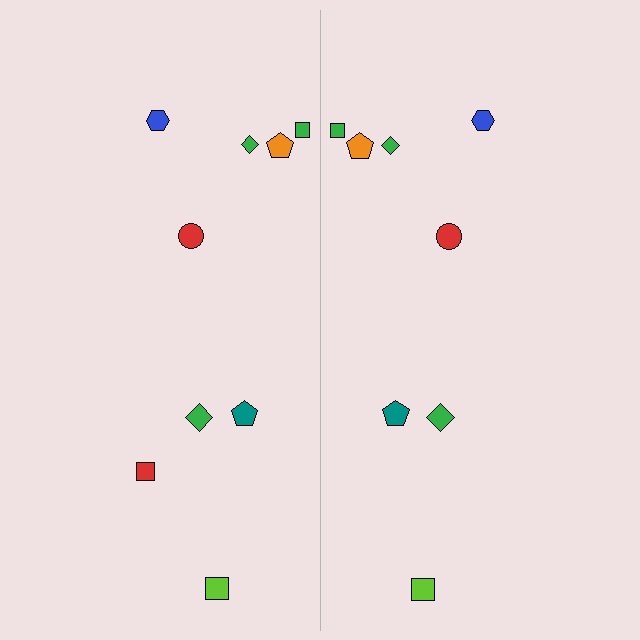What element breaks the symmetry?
A red square is missing from the right side.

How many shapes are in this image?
There are 17 shapes in this image.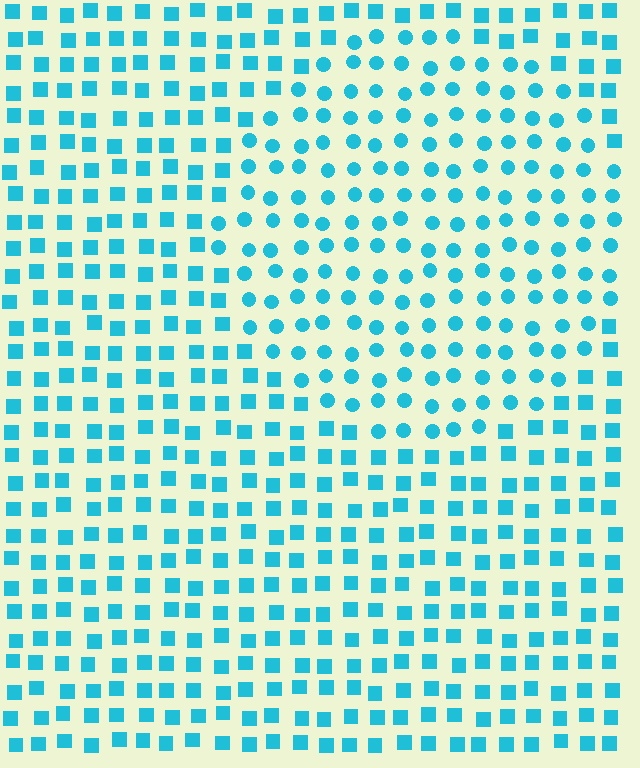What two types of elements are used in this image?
The image uses circles inside the circle region and squares outside it.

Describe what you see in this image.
The image is filled with small cyan elements arranged in a uniform grid. A circle-shaped region contains circles, while the surrounding area contains squares. The boundary is defined purely by the change in element shape.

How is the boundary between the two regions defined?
The boundary is defined by a change in element shape: circles inside vs. squares outside. All elements share the same color and spacing.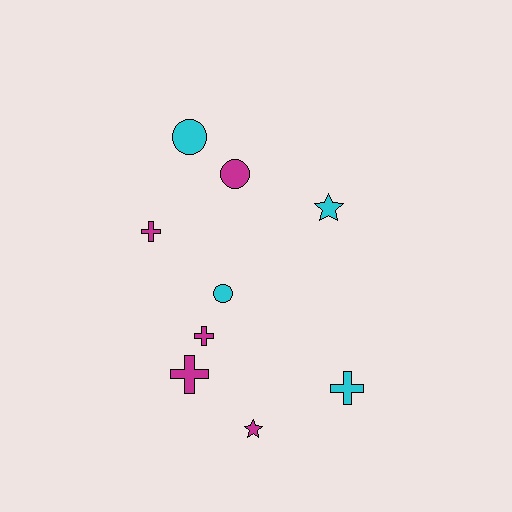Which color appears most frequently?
Magenta, with 5 objects.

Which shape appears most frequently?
Cross, with 4 objects.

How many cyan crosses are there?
There is 1 cyan cross.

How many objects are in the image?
There are 9 objects.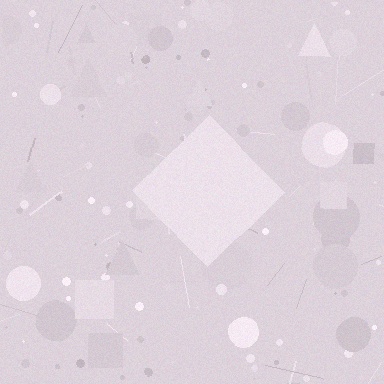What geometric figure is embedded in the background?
A diamond is embedded in the background.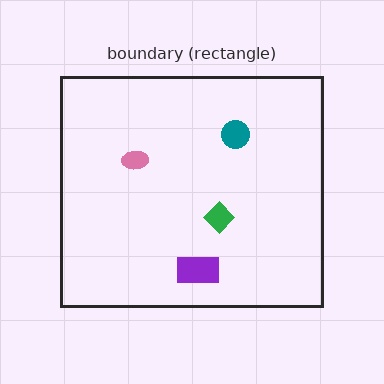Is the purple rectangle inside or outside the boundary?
Inside.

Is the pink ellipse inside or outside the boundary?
Inside.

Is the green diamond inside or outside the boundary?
Inside.